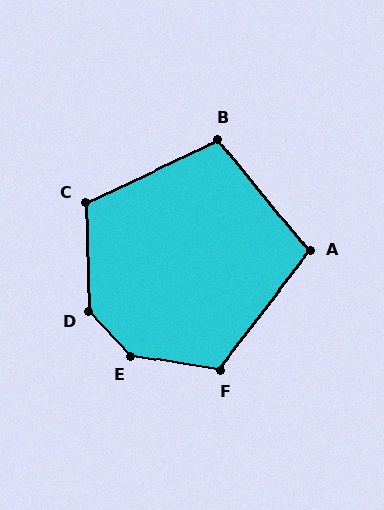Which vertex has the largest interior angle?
E, at approximately 142 degrees.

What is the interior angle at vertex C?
Approximately 114 degrees (obtuse).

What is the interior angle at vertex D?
Approximately 137 degrees (obtuse).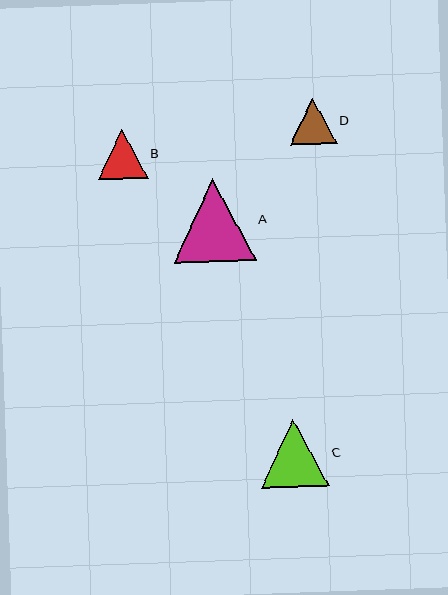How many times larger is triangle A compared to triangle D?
Triangle A is approximately 1.8 times the size of triangle D.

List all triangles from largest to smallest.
From largest to smallest: A, C, B, D.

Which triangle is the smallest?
Triangle D is the smallest with a size of approximately 47 pixels.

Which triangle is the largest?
Triangle A is the largest with a size of approximately 83 pixels.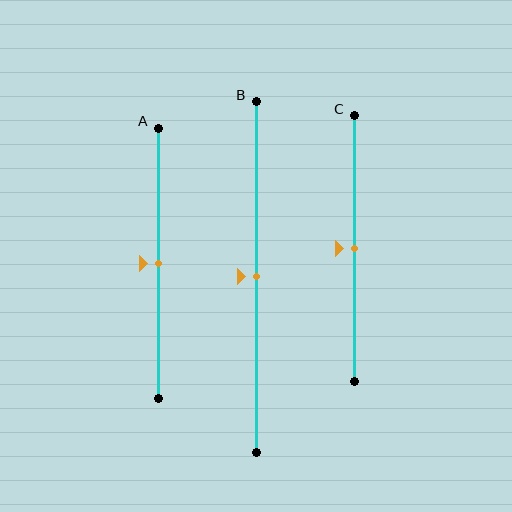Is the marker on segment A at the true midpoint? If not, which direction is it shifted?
Yes, the marker on segment A is at the true midpoint.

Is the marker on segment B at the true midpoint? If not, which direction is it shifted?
Yes, the marker on segment B is at the true midpoint.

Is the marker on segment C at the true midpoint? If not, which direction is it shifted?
Yes, the marker on segment C is at the true midpoint.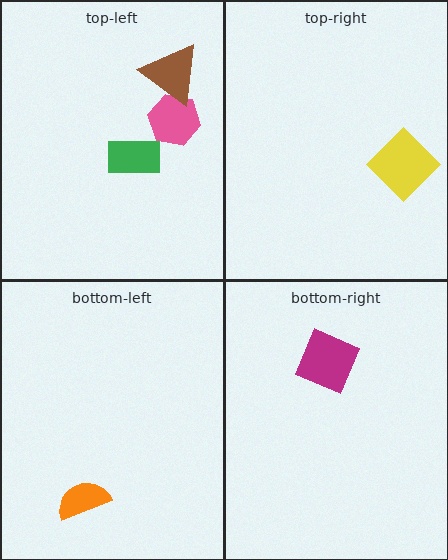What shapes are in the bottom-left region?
The orange semicircle.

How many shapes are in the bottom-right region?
1.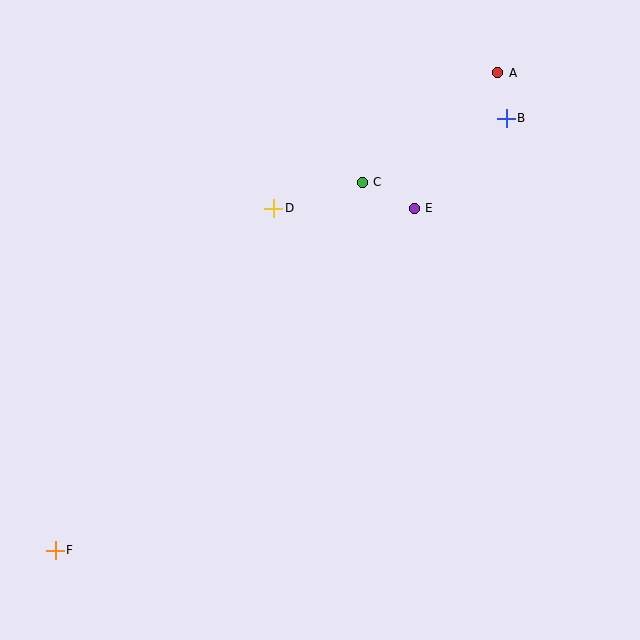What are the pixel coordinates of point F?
Point F is at (55, 550).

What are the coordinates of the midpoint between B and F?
The midpoint between B and F is at (281, 334).